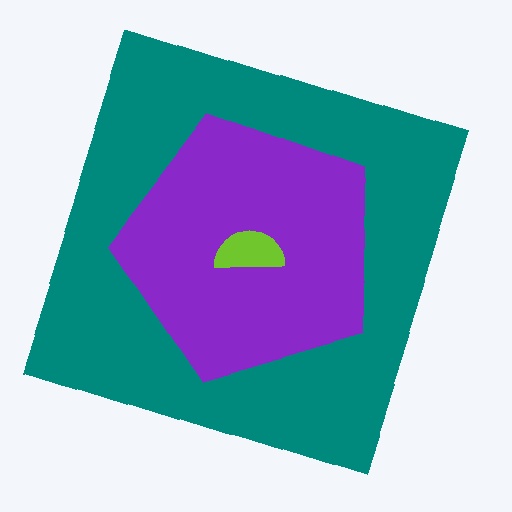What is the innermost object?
The lime semicircle.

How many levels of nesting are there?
3.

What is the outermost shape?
The teal square.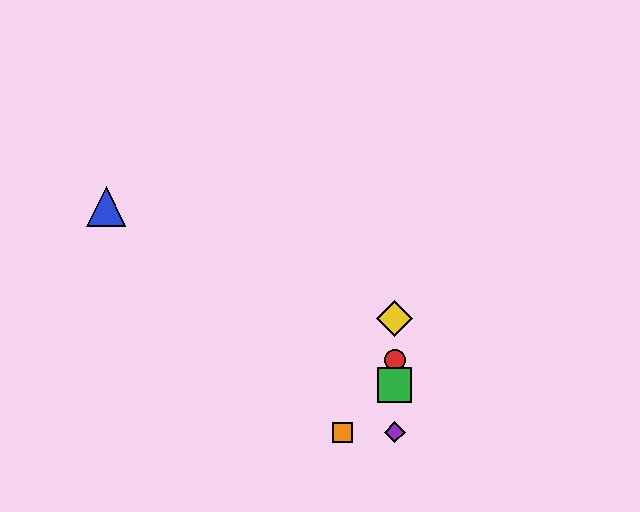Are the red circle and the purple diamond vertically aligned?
Yes, both are at x≈395.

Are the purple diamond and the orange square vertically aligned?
No, the purple diamond is at x≈395 and the orange square is at x≈342.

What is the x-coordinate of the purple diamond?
The purple diamond is at x≈395.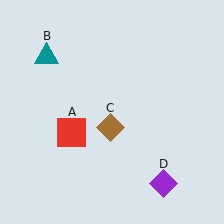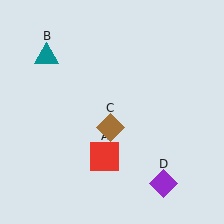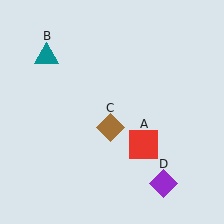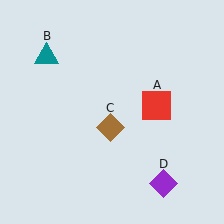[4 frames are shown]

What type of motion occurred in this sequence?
The red square (object A) rotated counterclockwise around the center of the scene.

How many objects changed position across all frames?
1 object changed position: red square (object A).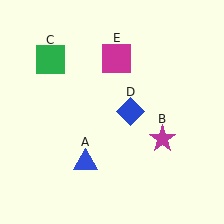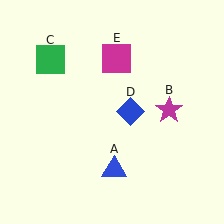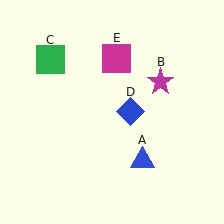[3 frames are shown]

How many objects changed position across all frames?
2 objects changed position: blue triangle (object A), magenta star (object B).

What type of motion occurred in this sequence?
The blue triangle (object A), magenta star (object B) rotated counterclockwise around the center of the scene.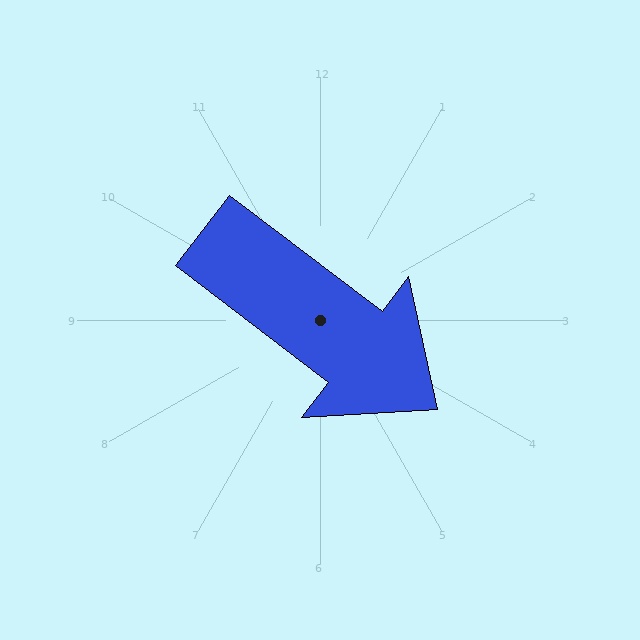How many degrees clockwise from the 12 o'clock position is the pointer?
Approximately 127 degrees.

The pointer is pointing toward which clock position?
Roughly 4 o'clock.